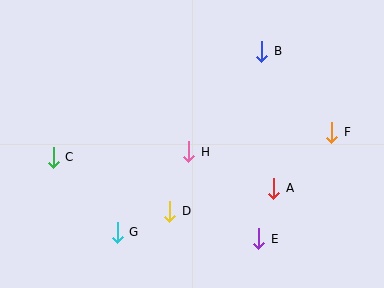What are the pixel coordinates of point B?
Point B is at (262, 51).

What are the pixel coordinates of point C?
Point C is at (53, 157).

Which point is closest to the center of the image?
Point H at (189, 152) is closest to the center.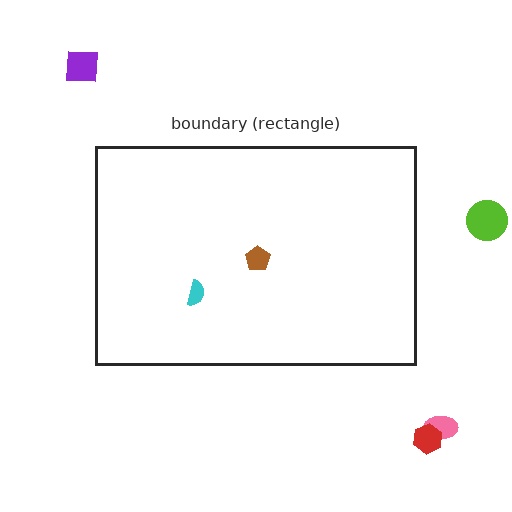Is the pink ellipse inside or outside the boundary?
Outside.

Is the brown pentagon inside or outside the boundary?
Inside.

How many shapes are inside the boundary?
2 inside, 4 outside.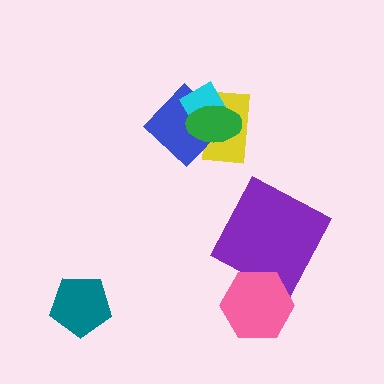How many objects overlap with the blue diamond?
3 objects overlap with the blue diamond.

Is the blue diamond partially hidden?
Yes, it is partially covered by another shape.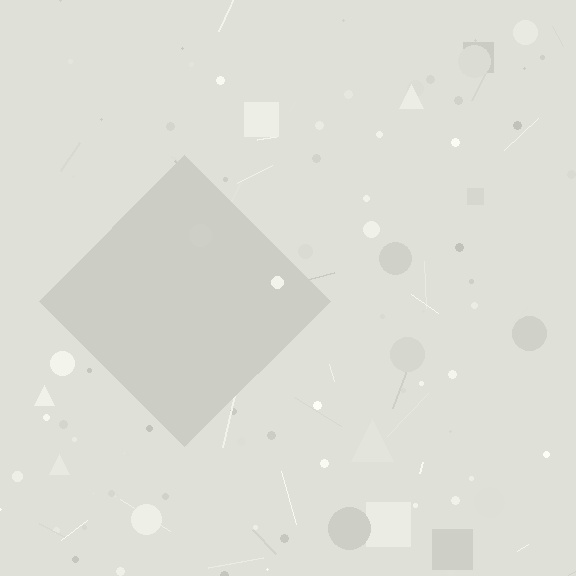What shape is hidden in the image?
A diamond is hidden in the image.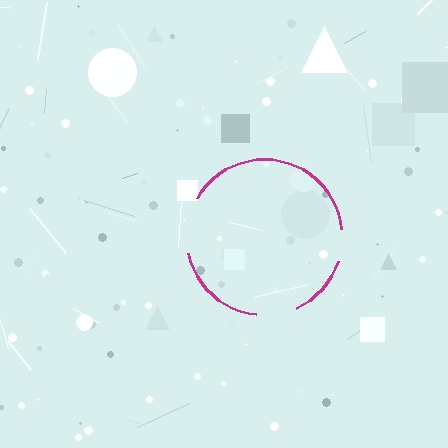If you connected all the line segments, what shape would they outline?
They would outline a circle.